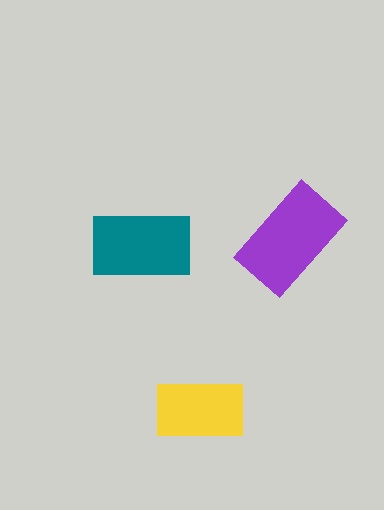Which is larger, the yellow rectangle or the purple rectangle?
The purple one.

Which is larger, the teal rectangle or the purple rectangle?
The purple one.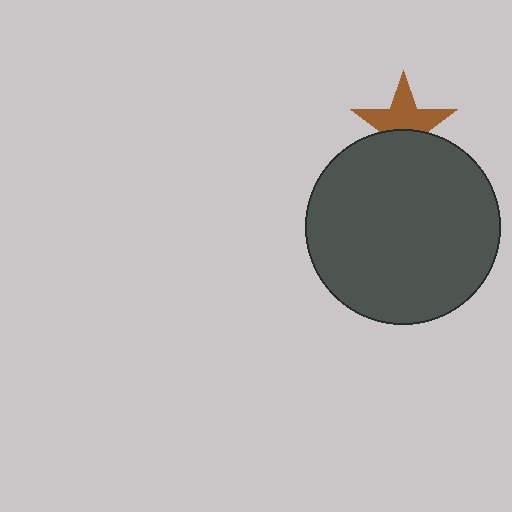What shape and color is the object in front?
The object in front is a dark gray circle.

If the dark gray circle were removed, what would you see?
You would see the complete brown star.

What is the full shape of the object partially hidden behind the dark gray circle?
The partially hidden object is a brown star.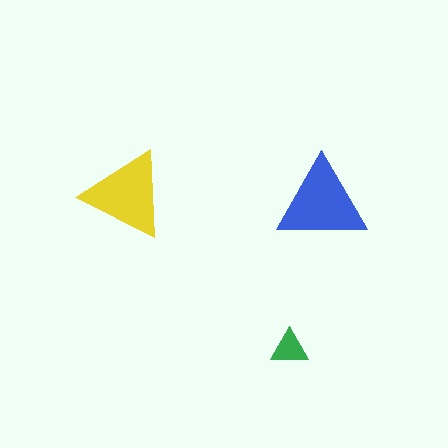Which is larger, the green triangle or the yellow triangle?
The yellow one.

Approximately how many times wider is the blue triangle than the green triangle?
About 2.5 times wider.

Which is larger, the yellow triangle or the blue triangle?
The blue one.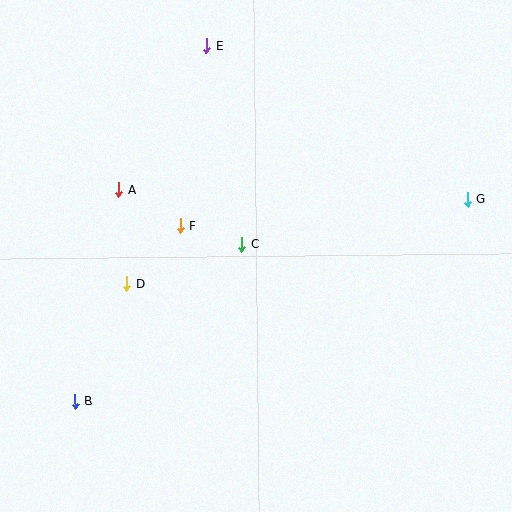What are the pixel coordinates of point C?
Point C is at (242, 245).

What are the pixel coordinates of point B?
Point B is at (75, 401).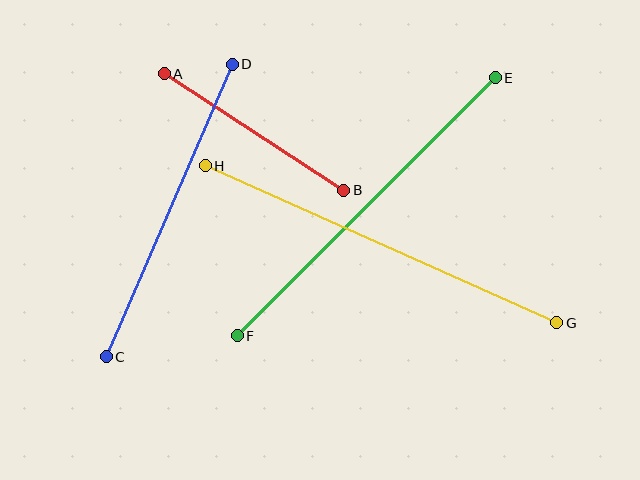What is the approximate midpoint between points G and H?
The midpoint is at approximately (381, 244) pixels.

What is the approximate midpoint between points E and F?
The midpoint is at approximately (366, 207) pixels.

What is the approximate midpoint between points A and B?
The midpoint is at approximately (254, 132) pixels.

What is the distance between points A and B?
The distance is approximately 214 pixels.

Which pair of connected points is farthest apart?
Points G and H are farthest apart.